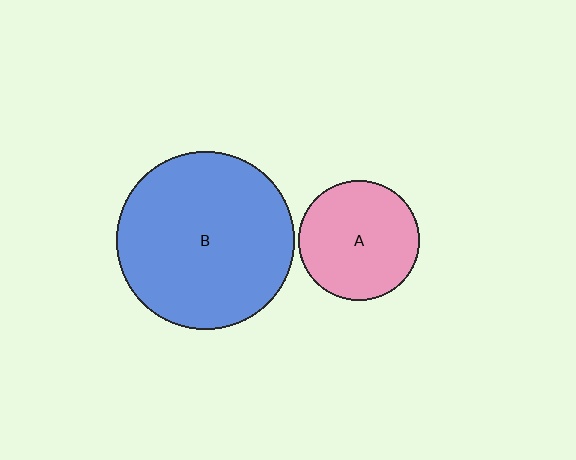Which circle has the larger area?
Circle B (blue).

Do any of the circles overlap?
No, none of the circles overlap.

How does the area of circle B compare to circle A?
Approximately 2.2 times.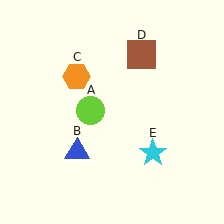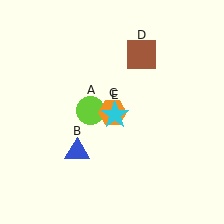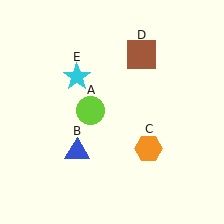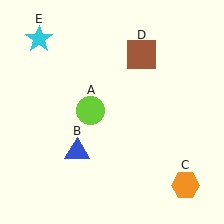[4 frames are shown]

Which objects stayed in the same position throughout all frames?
Lime circle (object A) and blue triangle (object B) and brown square (object D) remained stationary.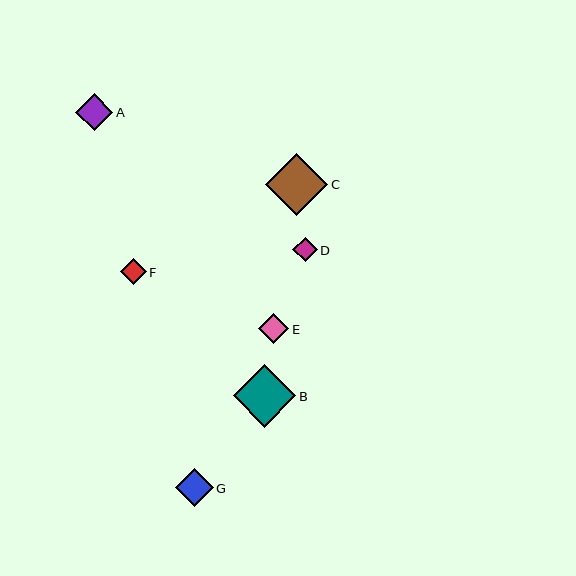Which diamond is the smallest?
Diamond D is the smallest with a size of approximately 24 pixels.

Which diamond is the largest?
Diamond B is the largest with a size of approximately 63 pixels.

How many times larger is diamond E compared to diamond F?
Diamond E is approximately 1.2 times the size of diamond F.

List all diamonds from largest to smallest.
From largest to smallest: B, C, G, A, E, F, D.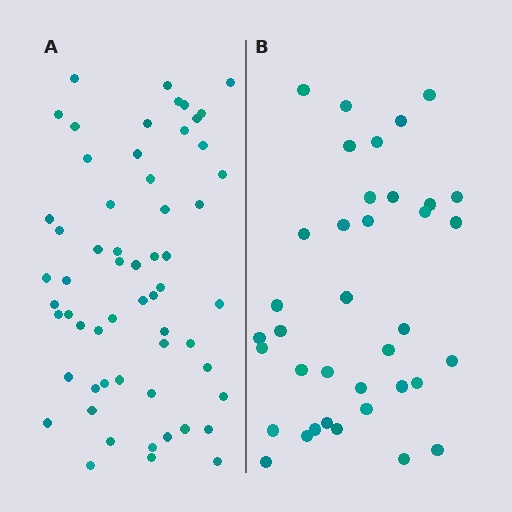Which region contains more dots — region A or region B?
Region A (the left region) has more dots.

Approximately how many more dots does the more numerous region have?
Region A has approximately 20 more dots than region B.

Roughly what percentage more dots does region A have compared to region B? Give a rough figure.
About 60% more.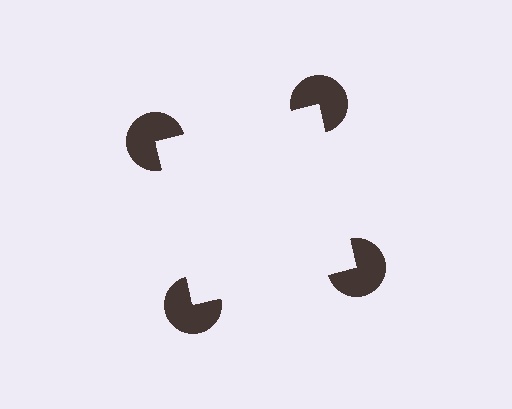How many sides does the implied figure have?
4 sides.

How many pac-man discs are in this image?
There are 4 — one at each vertex of the illusory square.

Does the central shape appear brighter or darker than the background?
It typically appears slightly brighter than the background, even though no actual brightness change is drawn.